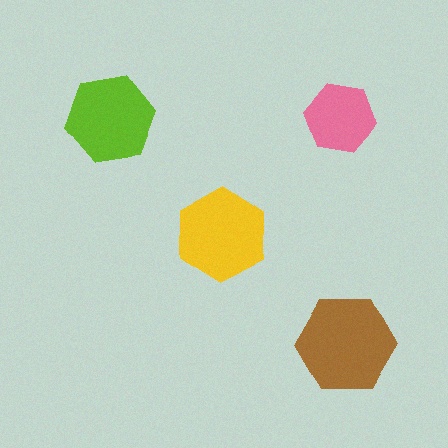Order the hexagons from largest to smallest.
the brown one, the yellow one, the lime one, the pink one.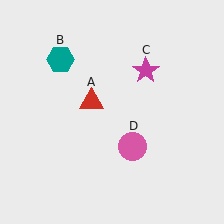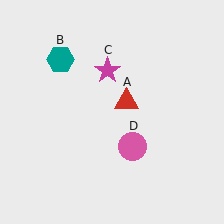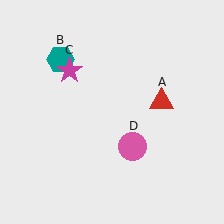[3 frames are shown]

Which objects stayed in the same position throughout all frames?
Teal hexagon (object B) and pink circle (object D) remained stationary.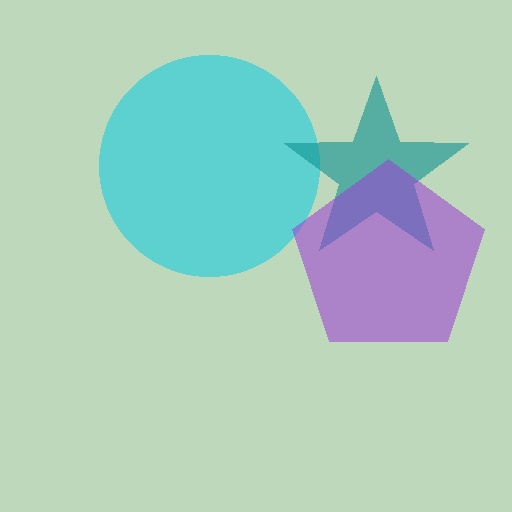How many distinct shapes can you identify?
There are 3 distinct shapes: a cyan circle, a teal star, a purple pentagon.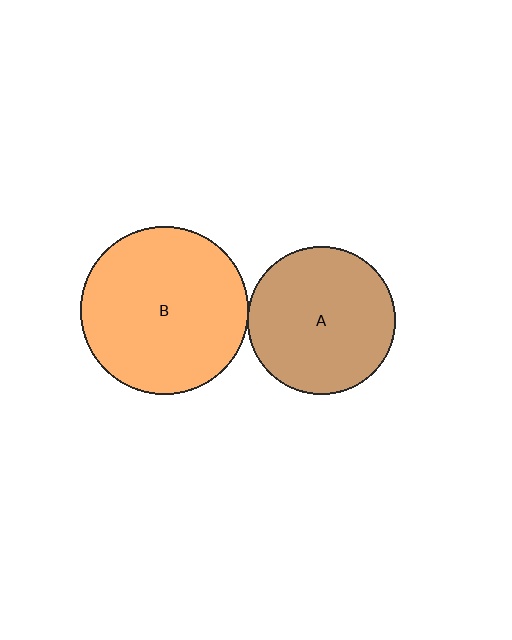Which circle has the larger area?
Circle B (orange).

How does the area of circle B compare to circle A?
Approximately 1.3 times.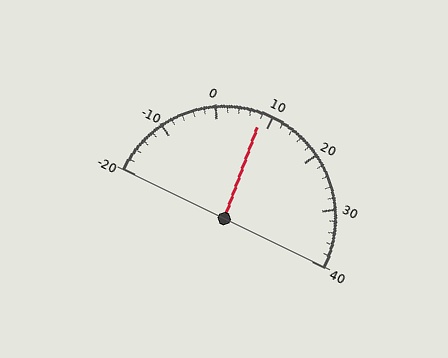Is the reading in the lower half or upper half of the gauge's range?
The reading is in the lower half of the range (-20 to 40).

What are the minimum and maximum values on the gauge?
The gauge ranges from -20 to 40.